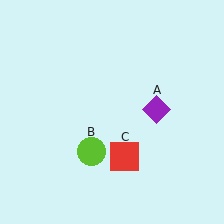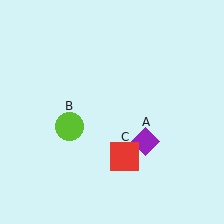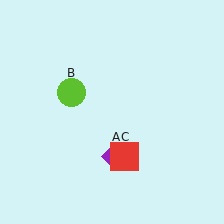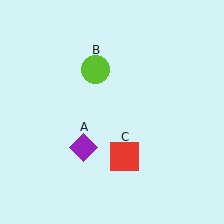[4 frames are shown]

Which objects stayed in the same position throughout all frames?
Red square (object C) remained stationary.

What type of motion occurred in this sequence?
The purple diamond (object A), lime circle (object B) rotated clockwise around the center of the scene.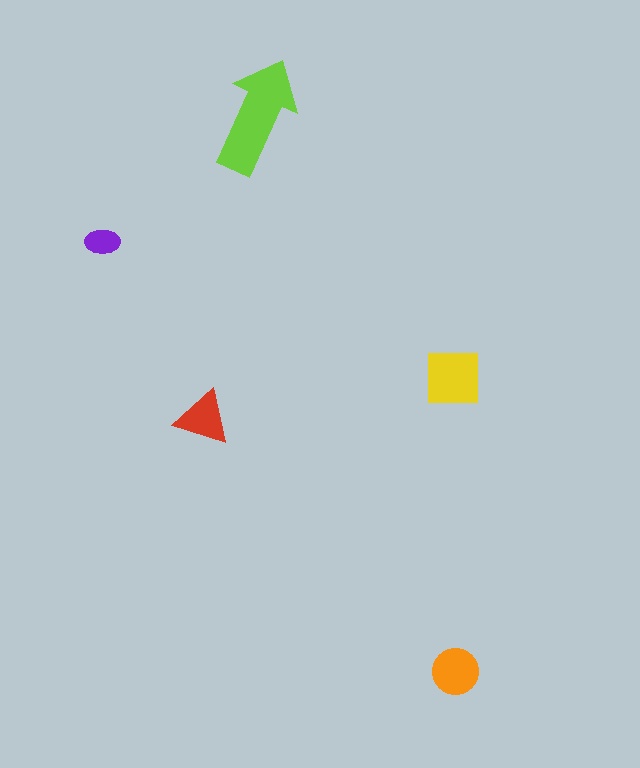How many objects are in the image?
There are 5 objects in the image.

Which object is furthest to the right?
The orange circle is rightmost.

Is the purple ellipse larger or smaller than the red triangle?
Smaller.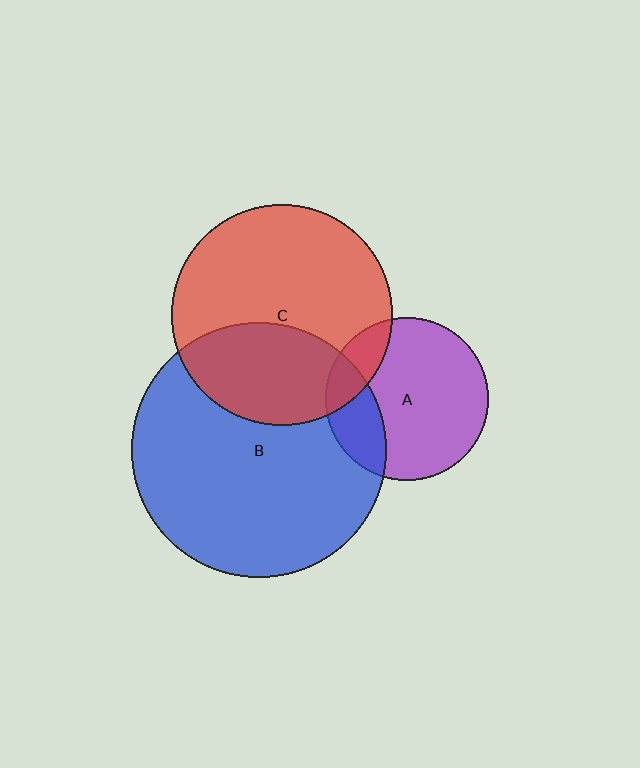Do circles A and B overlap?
Yes.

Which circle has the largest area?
Circle B (blue).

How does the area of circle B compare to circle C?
Approximately 1.3 times.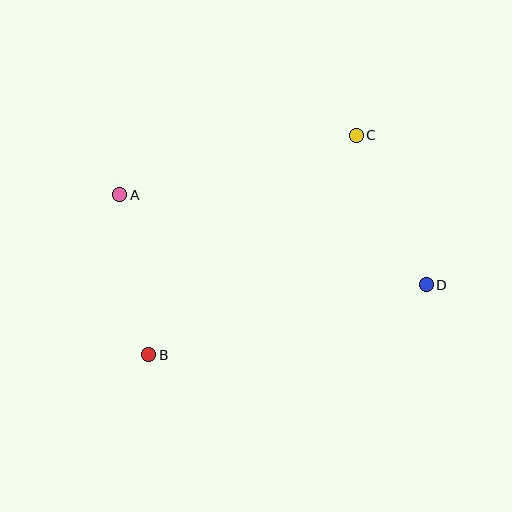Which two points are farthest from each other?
Points A and D are farthest from each other.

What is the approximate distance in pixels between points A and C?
The distance between A and C is approximately 244 pixels.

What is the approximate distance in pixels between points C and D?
The distance between C and D is approximately 165 pixels.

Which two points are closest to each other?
Points A and B are closest to each other.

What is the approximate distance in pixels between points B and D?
The distance between B and D is approximately 287 pixels.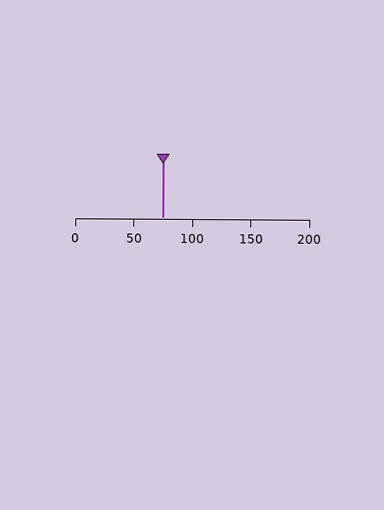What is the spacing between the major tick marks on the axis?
The major ticks are spaced 50 apart.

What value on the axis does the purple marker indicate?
The marker indicates approximately 75.